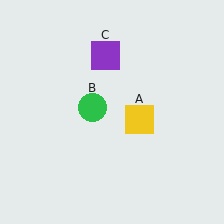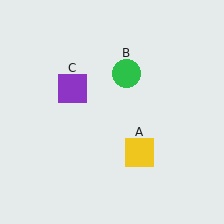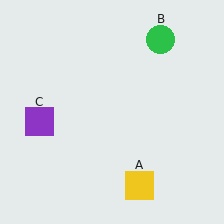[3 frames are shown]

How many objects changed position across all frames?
3 objects changed position: yellow square (object A), green circle (object B), purple square (object C).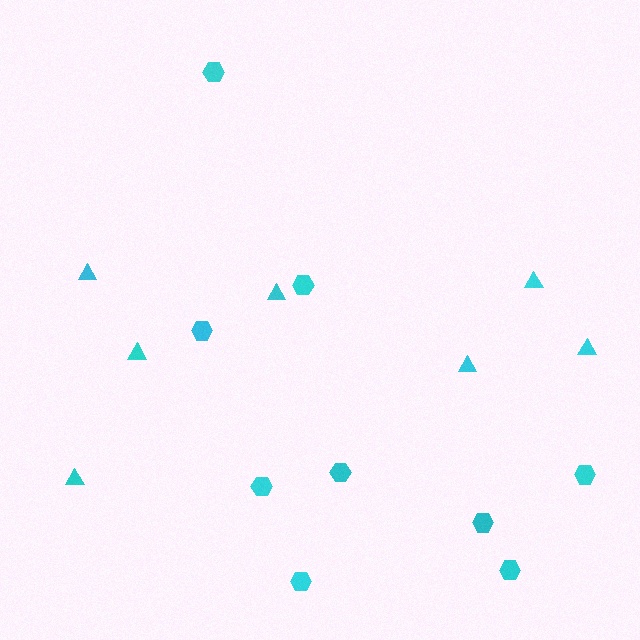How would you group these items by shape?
There are 2 groups: one group of triangles (7) and one group of hexagons (9).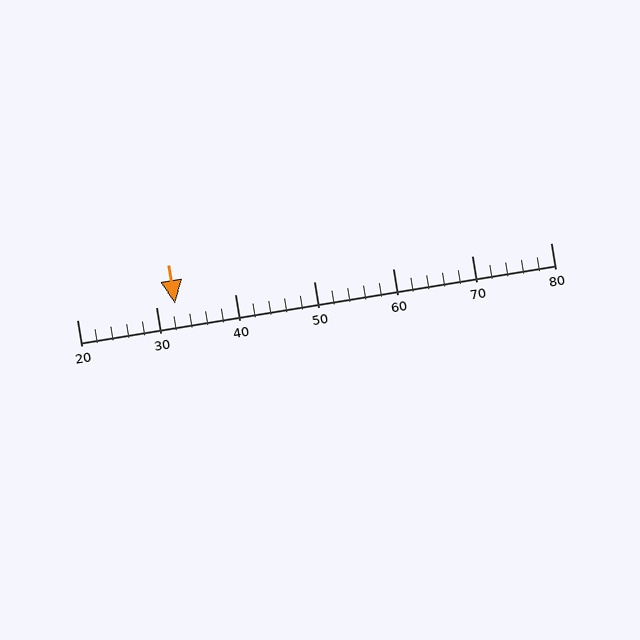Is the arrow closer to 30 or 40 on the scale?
The arrow is closer to 30.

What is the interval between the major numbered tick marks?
The major tick marks are spaced 10 units apart.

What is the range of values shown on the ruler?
The ruler shows values from 20 to 80.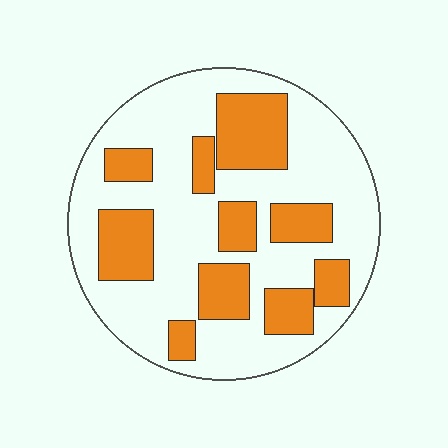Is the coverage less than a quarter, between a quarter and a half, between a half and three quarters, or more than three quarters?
Between a quarter and a half.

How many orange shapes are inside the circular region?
10.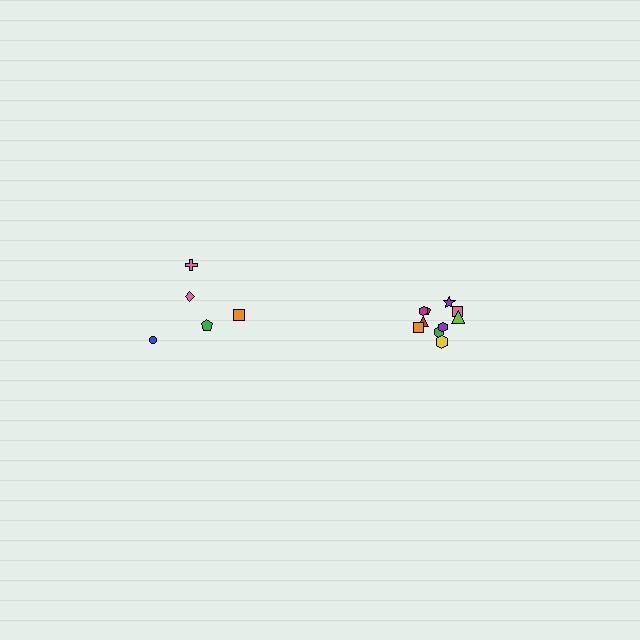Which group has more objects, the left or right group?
The right group.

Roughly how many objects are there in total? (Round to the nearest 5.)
Roughly 15 objects in total.